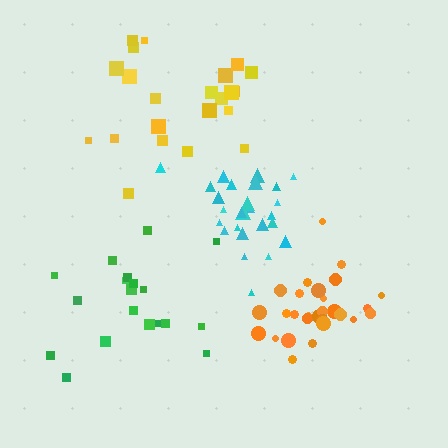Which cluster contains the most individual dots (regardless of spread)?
Orange (28).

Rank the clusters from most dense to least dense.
cyan, orange, yellow, green.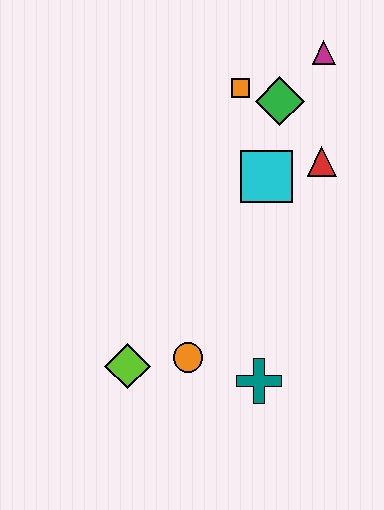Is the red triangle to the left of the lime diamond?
No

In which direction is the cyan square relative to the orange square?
The cyan square is below the orange square.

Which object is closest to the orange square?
The green diamond is closest to the orange square.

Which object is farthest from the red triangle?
The lime diamond is farthest from the red triangle.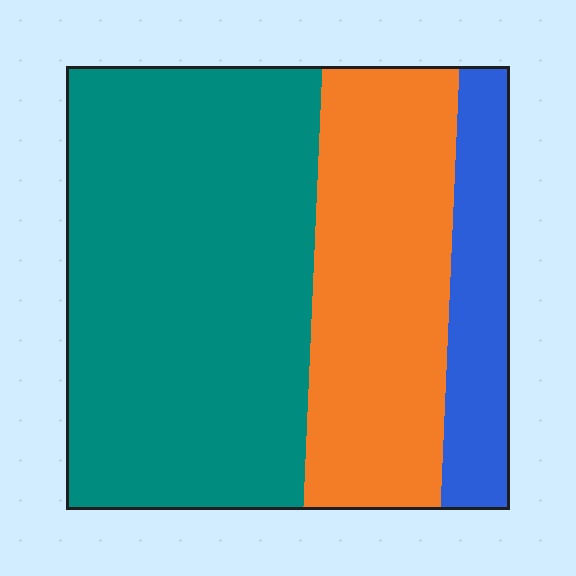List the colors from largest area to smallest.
From largest to smallest: teal, orange, blue.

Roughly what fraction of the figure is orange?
Orange covers around 30% of the figure.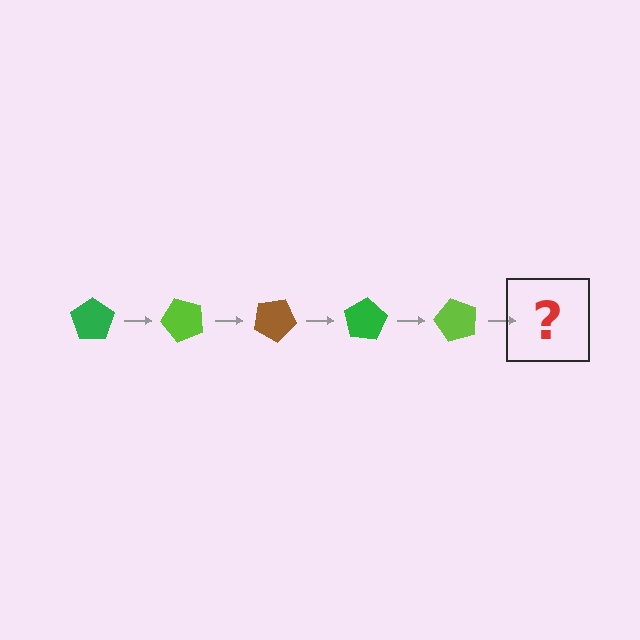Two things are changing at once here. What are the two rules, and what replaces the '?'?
The two rules are that it rotates 50 degrees each step and the color cycles through green, lime, and brown. The '?' should be a brown pentagon, rotated 250 degrees from the start.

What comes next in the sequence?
The next element should be a brown pentagon, rotated 250 degrees from the start.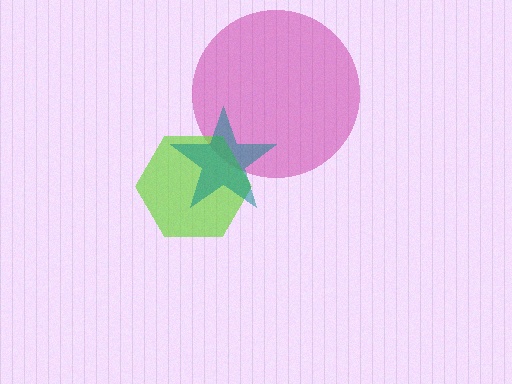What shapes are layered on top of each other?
The layered shapes are: a magenta circle, a lime hexagon, a teal star.